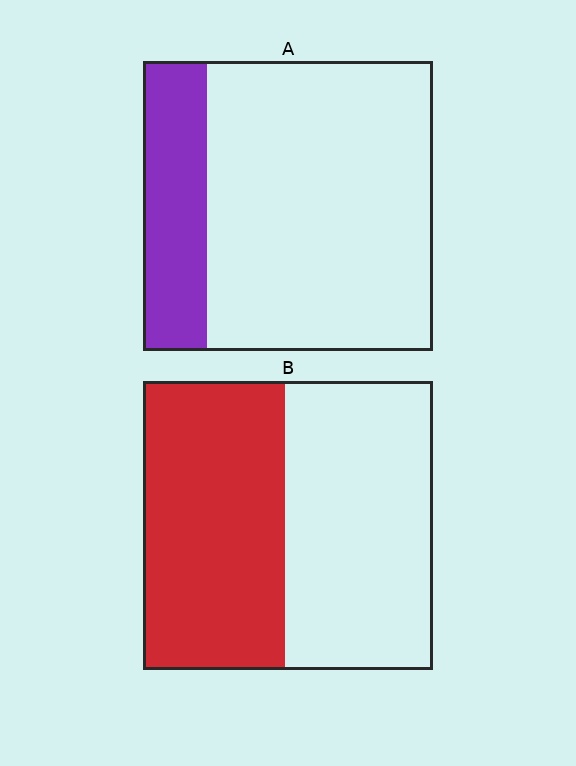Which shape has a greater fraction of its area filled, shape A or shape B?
Shape B.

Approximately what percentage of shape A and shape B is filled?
A is approximately 20% and B is approximately 50%.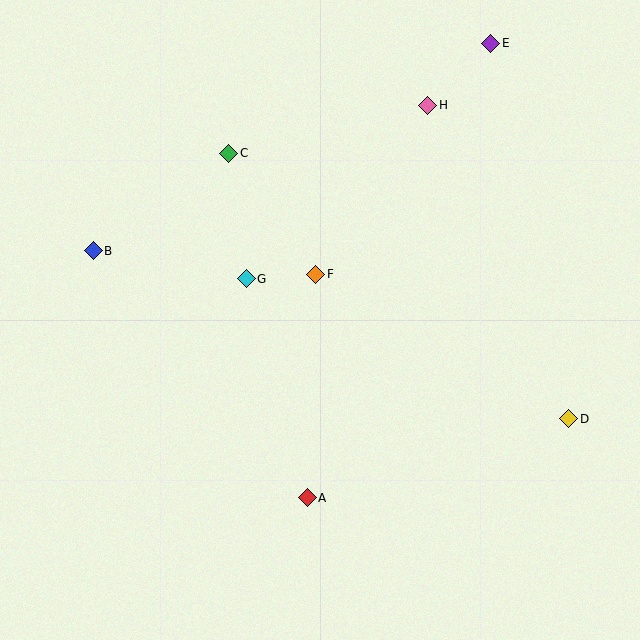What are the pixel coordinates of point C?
Point C is at (229, 153).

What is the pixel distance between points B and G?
The distance between B and G is 156 pixels.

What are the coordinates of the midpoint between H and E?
The midpoint between H and E is at (459, 74).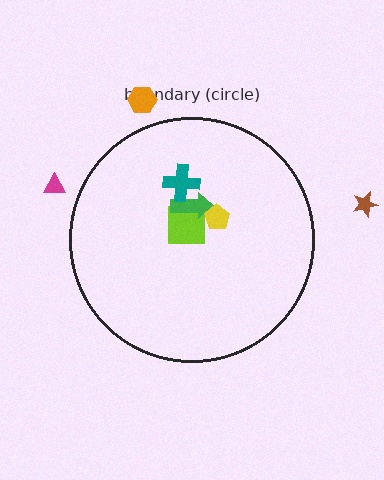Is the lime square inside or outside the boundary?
Inside.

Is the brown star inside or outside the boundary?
Outside.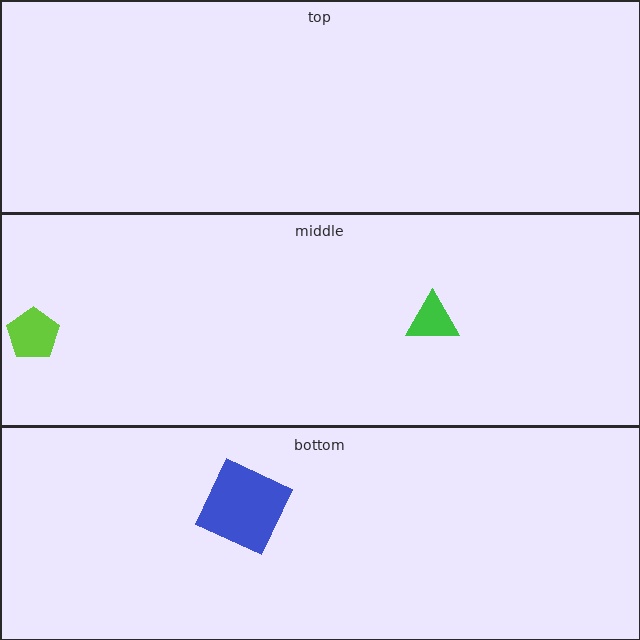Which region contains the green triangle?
The middle region.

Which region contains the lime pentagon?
The middle region.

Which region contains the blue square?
The bottom region.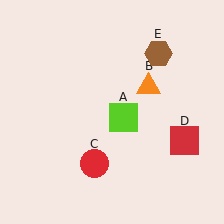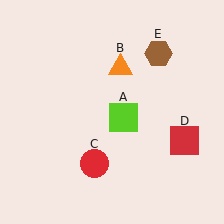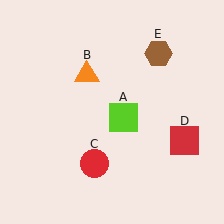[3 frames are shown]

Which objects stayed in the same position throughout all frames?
Lime square (object A) and red circle (object C) and red square (object D) and brown hexagon (object E) remained stationary.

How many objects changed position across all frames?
1 object changed position: orange triangle (object B).